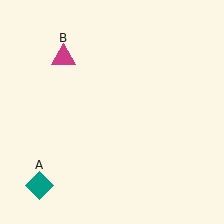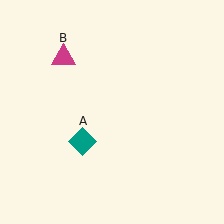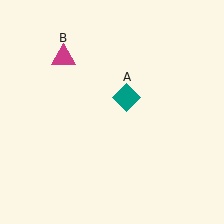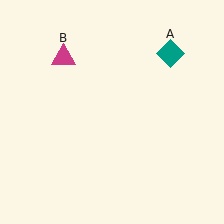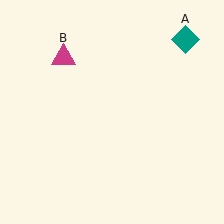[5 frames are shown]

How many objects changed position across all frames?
1 object changed position: teal diamond (object A).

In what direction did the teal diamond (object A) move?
The teal diamond (object A) moved up and to the right.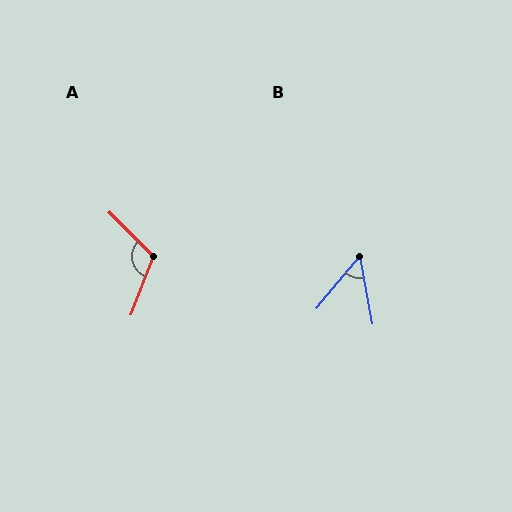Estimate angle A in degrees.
Approximately 113 degrees.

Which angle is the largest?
A, at approximately 113 degrees.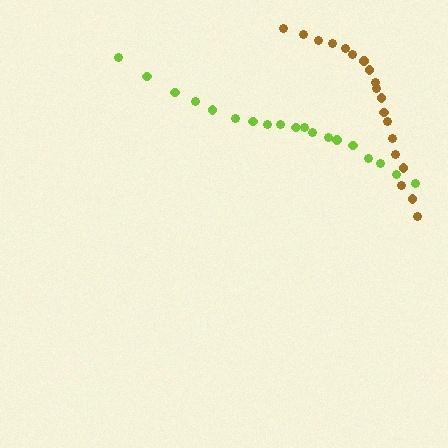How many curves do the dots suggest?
There are 2 distinct paths.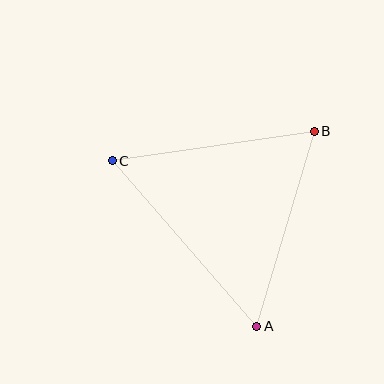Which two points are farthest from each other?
Points A and C are farthest from each other.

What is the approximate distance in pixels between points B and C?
The distance between B and C is approximately 204 pixels.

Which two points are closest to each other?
Points A and B are closest to each other.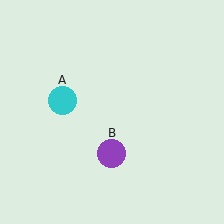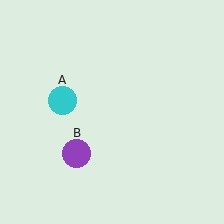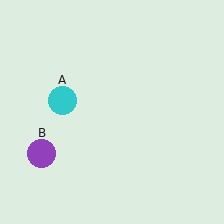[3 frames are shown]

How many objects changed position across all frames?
1 object changed position: purple circle (object B).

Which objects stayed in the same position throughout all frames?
Cyan circle (object A) remained stationary.